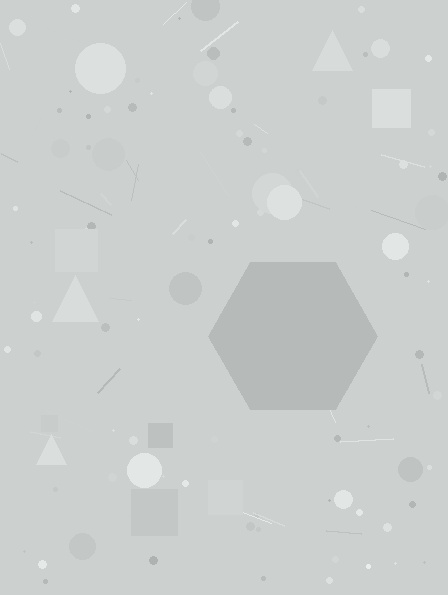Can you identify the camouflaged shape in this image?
The camouflaged shape is a hexagon.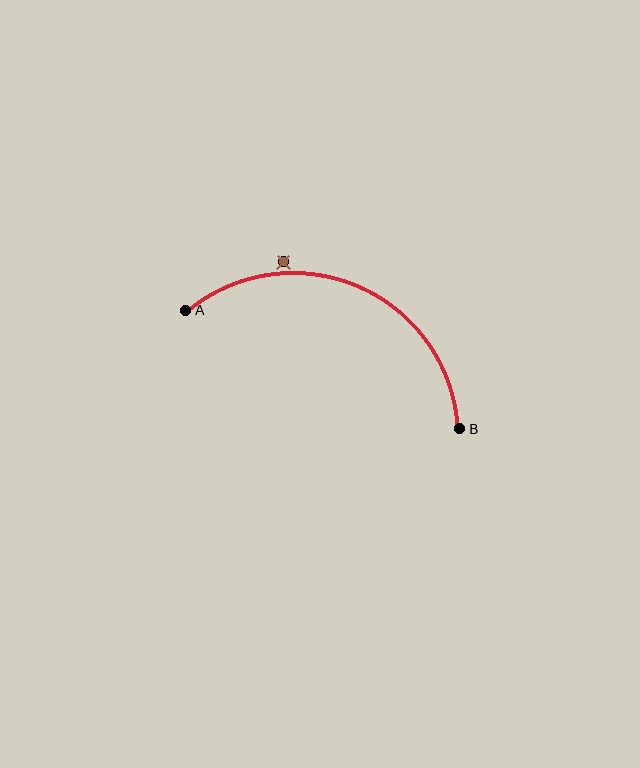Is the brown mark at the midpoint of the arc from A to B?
No — the brown mark does not lie on the arc at all. It sits slightly outside the curve.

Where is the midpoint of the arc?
The arc midpoint is the point on the curve farthest from the straight line joining A and B. It sits above that line.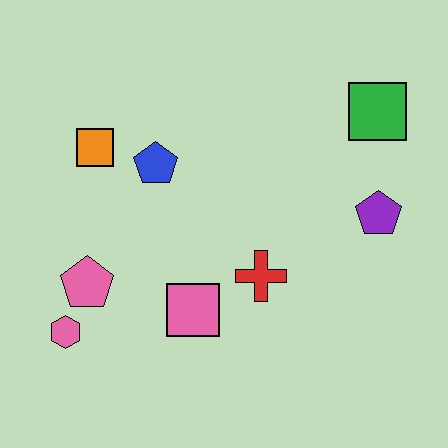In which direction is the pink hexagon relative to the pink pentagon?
The pink hexagon is below the pink pentagon.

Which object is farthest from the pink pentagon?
The green square is farthest from the pink pentagon.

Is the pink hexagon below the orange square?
Yes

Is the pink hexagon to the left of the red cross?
Yes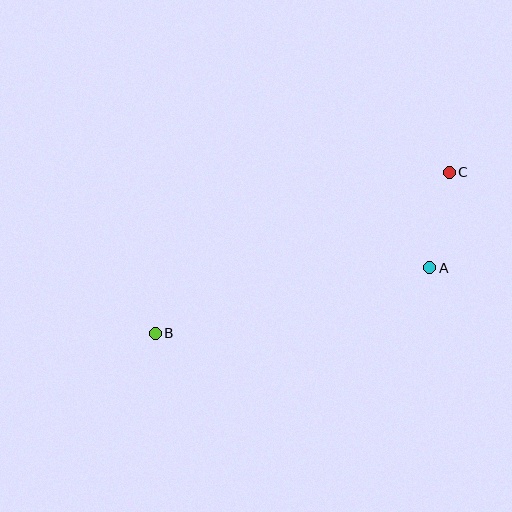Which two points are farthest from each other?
Points B and C are farthest from each other.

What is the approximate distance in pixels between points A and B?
The distance between A and B is approximately 282 pixels.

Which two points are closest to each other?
Points A and C are closest to each other.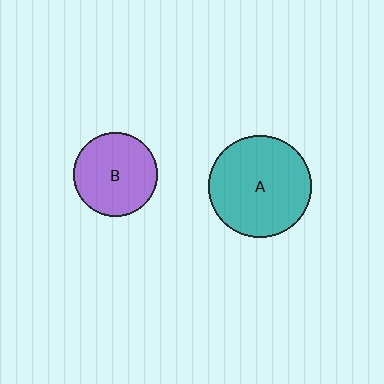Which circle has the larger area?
Circle A (teal).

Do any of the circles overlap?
No, none of the circles overlap.